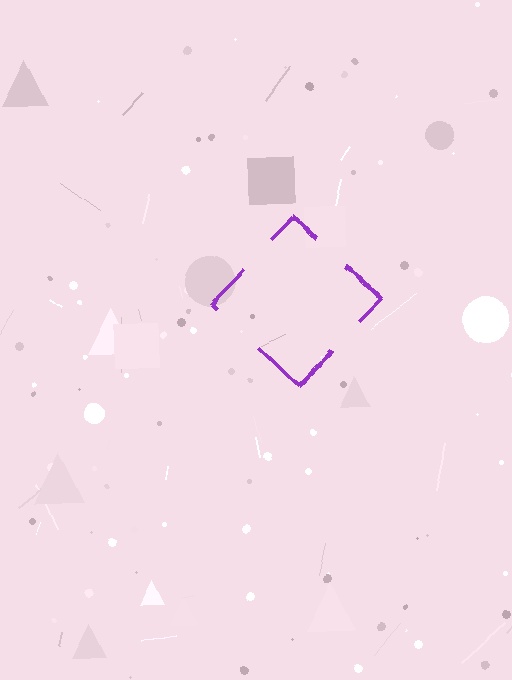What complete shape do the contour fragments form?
The contour fragments form a diamond.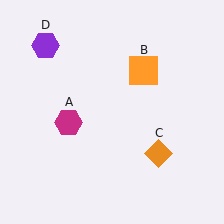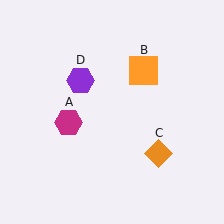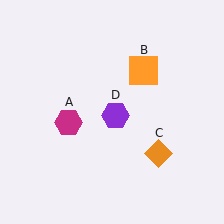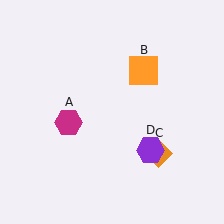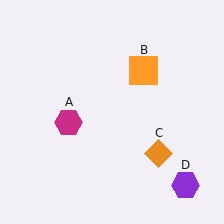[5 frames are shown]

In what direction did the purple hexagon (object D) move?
The purple hexagon (object D) moved down and to the right.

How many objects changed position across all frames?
1 object changed position: purple hexagon (object D).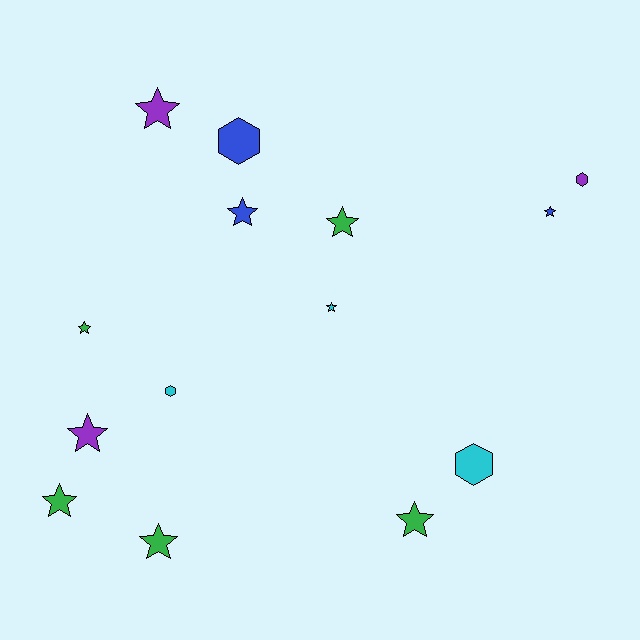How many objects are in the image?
There are 14 objects.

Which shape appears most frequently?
Star, with 10 objects.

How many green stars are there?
There are 5 green stars.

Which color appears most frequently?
Green, with 5 objects.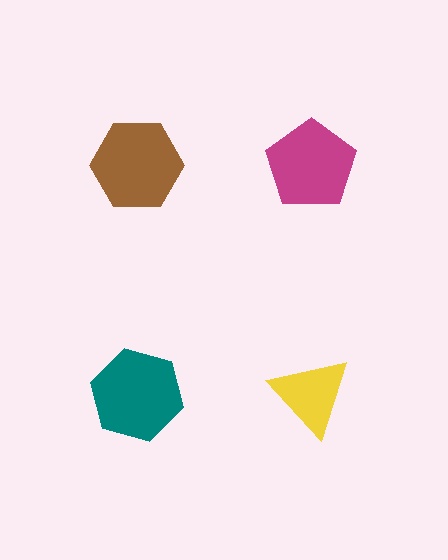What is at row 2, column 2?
A yellow triangle.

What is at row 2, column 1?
A teal hexagon.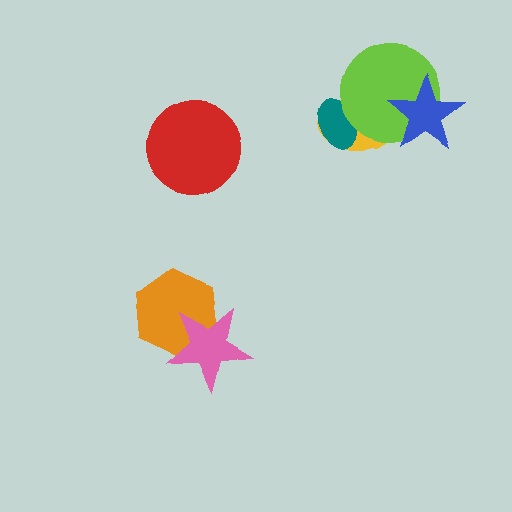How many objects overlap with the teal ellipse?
2 objects overlap with the teal ellipse.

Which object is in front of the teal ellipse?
The lime circle is in front of the teal ellipse.